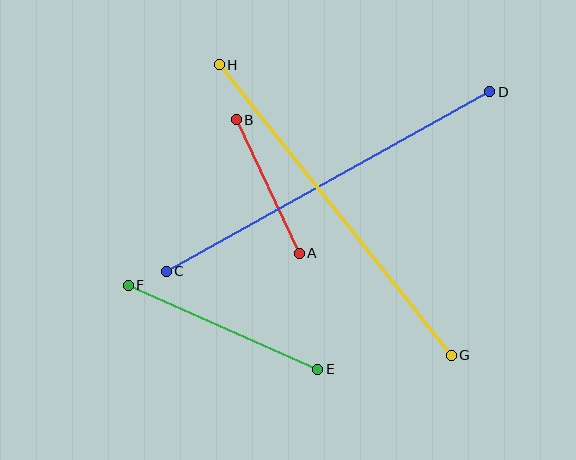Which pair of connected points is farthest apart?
Points G and H are farthest apart.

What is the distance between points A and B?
The distance is approximately 148 pixels.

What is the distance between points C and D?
The distance is approximately 370 pixels.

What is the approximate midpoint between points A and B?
The midpoint is at approximately (268, 186) pixels.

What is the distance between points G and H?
The distance is approximately 372 pixels.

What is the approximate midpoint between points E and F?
The midpoint is at approximately (223, 327) pixels.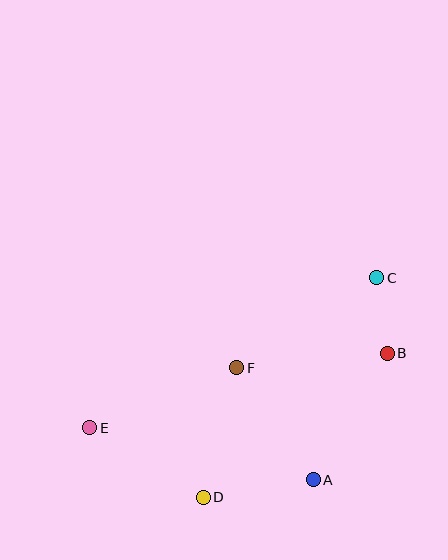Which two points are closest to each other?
Points B and C are closest to each other.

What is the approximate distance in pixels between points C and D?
The distance between C and D is approximately 280 pixels.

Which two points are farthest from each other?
Points C and E are farthest from each other.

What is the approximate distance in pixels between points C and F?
The distance between C and F is approximately 166 pixels.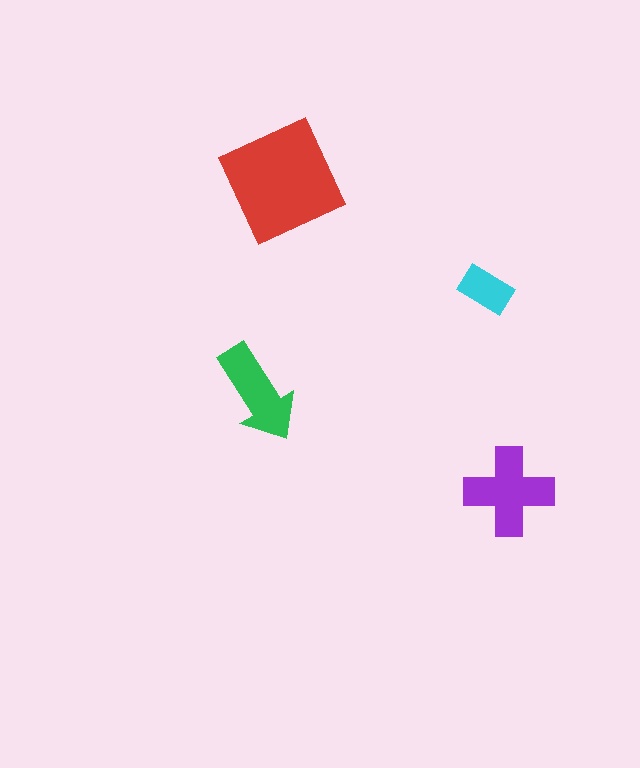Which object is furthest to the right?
The purple cross is rightmost.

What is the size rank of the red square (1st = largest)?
1st.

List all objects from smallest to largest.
The cyan rectangle, the green arrow, the purple cross, the red square.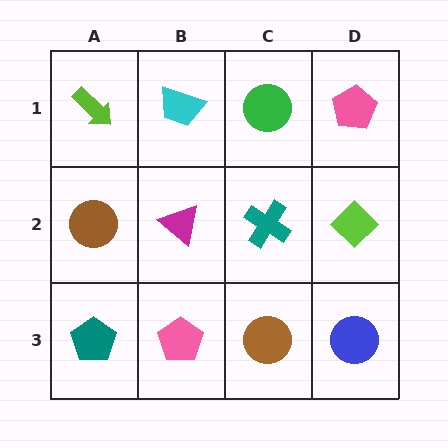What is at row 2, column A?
A brown circle.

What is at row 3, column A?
A teal pentagon.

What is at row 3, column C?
A brown circle.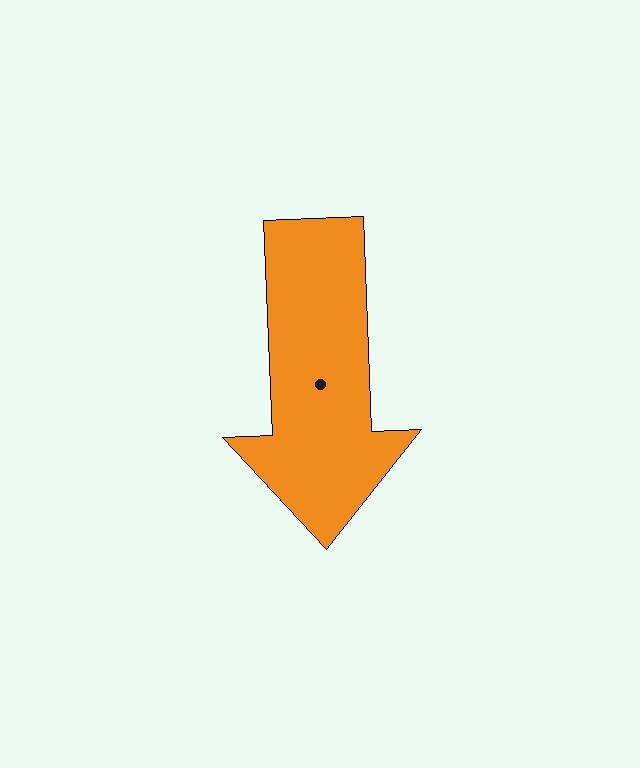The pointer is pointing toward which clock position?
Roughly 6 o'clock.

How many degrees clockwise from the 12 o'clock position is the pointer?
Approximately 178 degrees.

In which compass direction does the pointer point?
South.